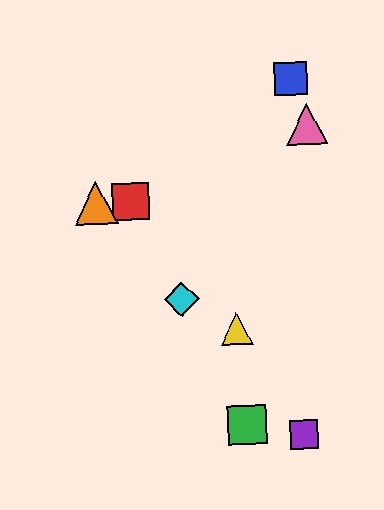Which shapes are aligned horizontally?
The red square, the orange triangle are aligned horizontally.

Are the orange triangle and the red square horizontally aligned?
Yes, both are at y≈203.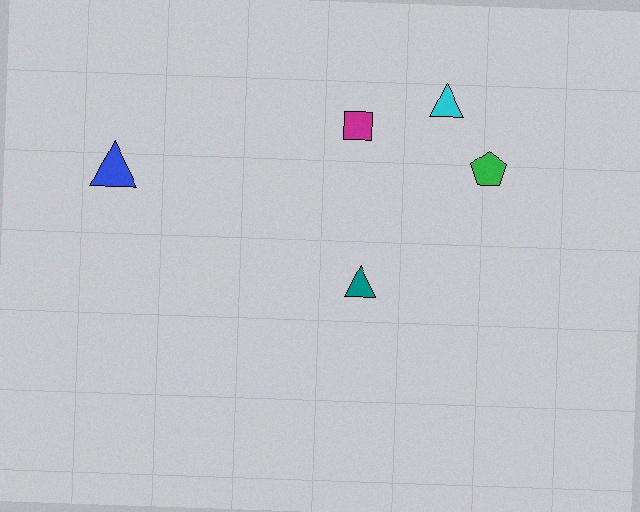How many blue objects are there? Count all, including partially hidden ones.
There is 1 blue object.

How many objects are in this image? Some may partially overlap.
There are 5 objects.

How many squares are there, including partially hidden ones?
There is 1 square.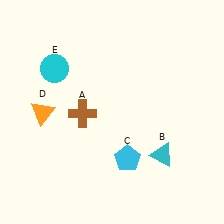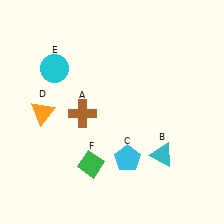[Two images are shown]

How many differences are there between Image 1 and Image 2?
There is 1 difference between the two images.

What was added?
A green diamond (F) was added in Image 2.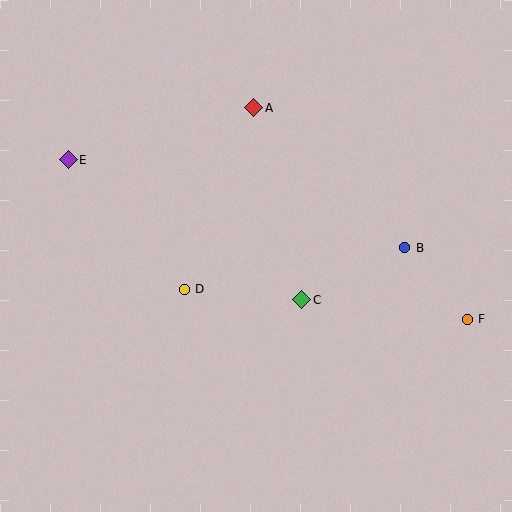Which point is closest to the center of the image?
Point C at (302, 300) is closest to the center.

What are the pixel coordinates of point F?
Point F is at (467, 319).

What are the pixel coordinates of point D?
Point D is at (184, 289).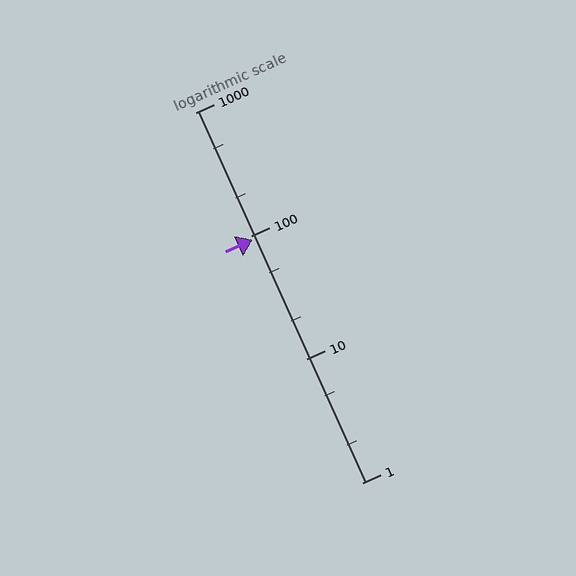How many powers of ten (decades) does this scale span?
The scale spans 3 decades, from 1 to 1000.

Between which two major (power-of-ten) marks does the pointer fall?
The pointer is between 10 and 100.